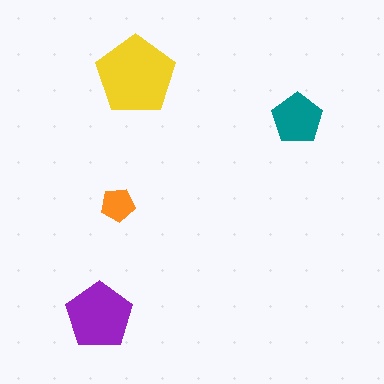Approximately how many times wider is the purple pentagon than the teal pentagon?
About 1.5 times wider.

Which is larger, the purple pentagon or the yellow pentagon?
The yellow one.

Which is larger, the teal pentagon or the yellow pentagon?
The yellow one.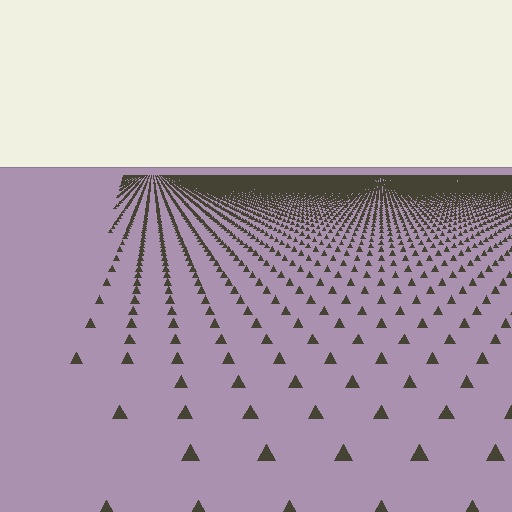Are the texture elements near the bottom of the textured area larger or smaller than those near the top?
Larger. Near the bottom, elements are closer to the viewer and appear at a bigger on-screen size.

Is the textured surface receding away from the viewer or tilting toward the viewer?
The surface is receding away from the viewer. Texture elements get smaller and denser toward the top.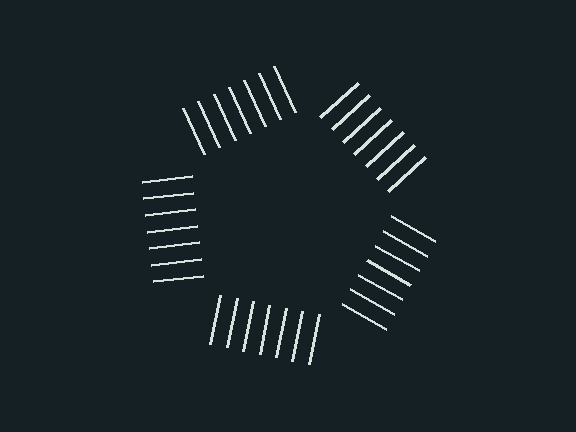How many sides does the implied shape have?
5 sides — the line-ends trace a pentagon.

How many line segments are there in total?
35 — 7 along each of the 5 edges.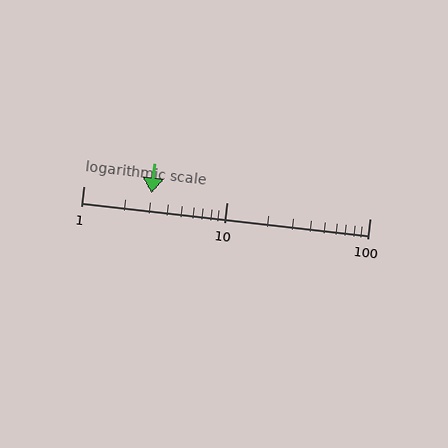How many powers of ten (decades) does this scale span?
The scale spans 2 decades, from 1 to 100.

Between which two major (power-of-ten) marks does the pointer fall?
The pointer is between 1 and 10.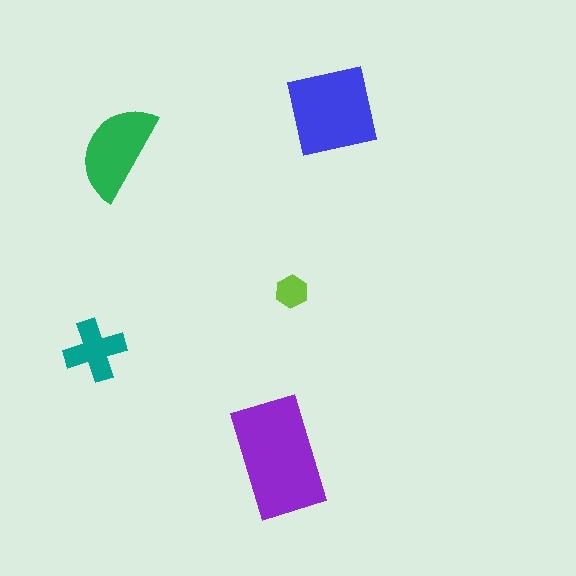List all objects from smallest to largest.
The lime hexagon, the teal cross, the green semicircle, the blue square, the purple rectangle.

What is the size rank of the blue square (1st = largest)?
2nd.